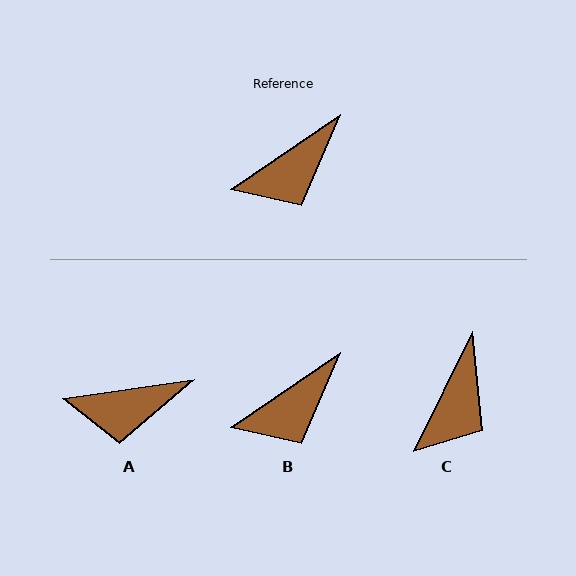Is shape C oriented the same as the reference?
No, it is off by about 29 degrees.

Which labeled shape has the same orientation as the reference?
B.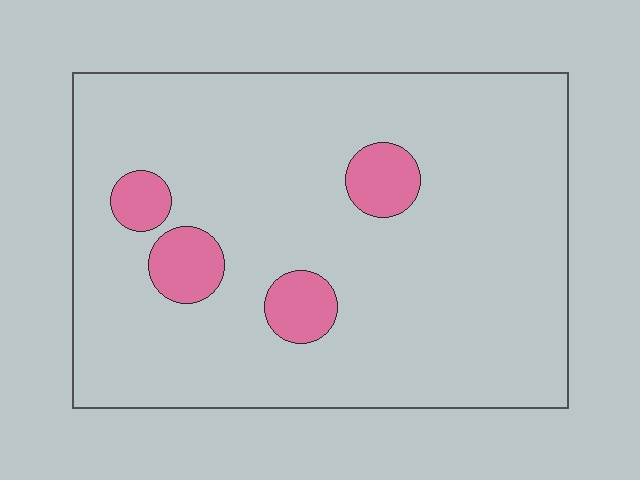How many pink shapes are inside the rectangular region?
4.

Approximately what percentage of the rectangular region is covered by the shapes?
Approximately 10%.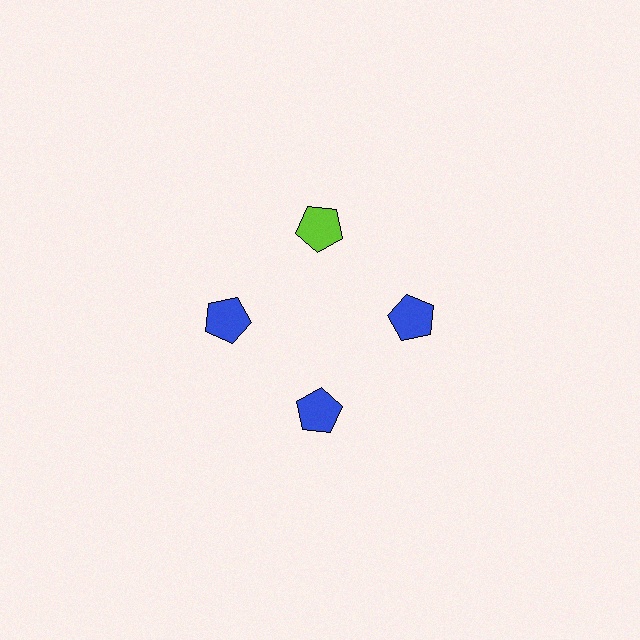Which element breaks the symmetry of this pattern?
The lime pentagon at roughly the 12 o'clock position breaks the symmetry. All other shapes are blue pentagons.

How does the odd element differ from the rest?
It has a different color: lime instead of blue.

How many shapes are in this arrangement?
There are 4 shapes arranged in a ring pattern.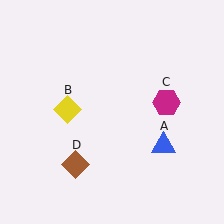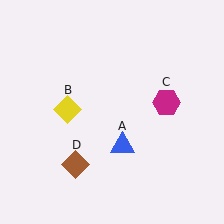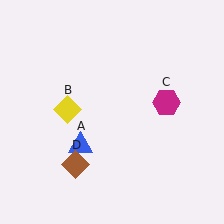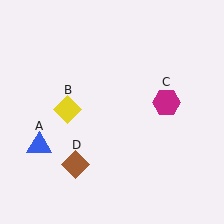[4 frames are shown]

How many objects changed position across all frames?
1 object changed position: blue triangle (object A).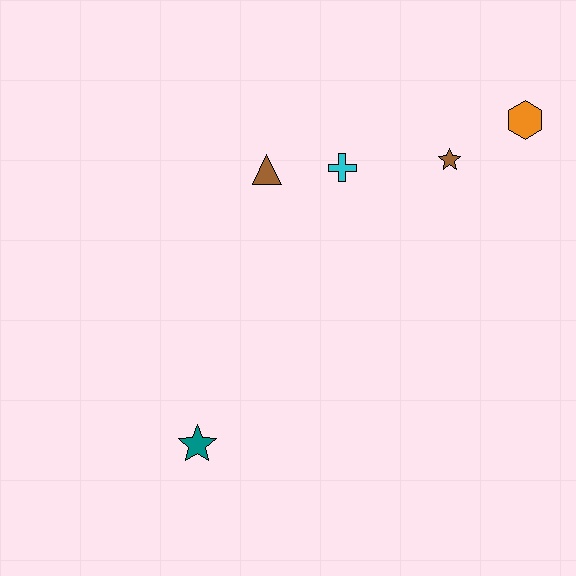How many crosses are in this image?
There is 1 cross.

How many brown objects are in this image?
There are 2 brown objects.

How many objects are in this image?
There are 5 objects.